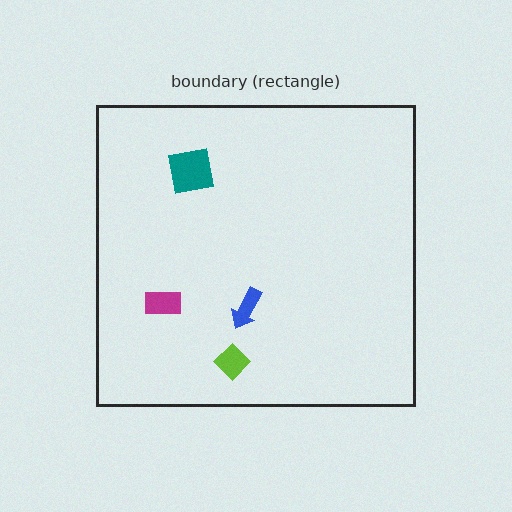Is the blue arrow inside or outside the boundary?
Inside.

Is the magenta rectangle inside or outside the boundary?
Inside.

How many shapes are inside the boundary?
4 inside, 0 outside.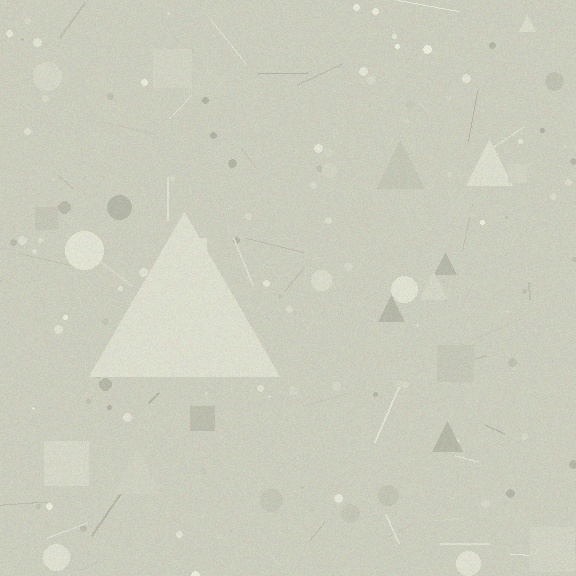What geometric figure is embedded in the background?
A triangle is embedded in the background.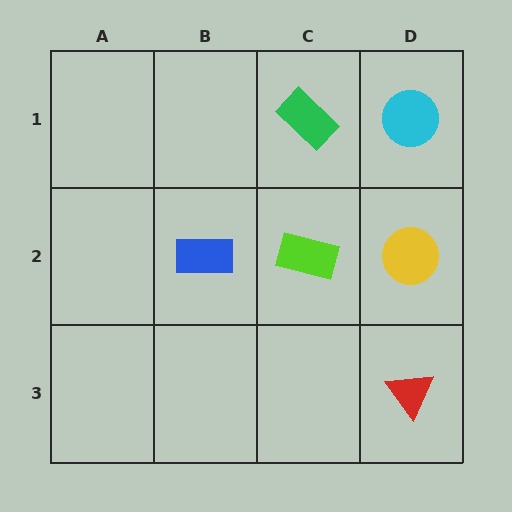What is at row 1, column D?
A cyan circle.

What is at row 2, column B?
A blue rectangle.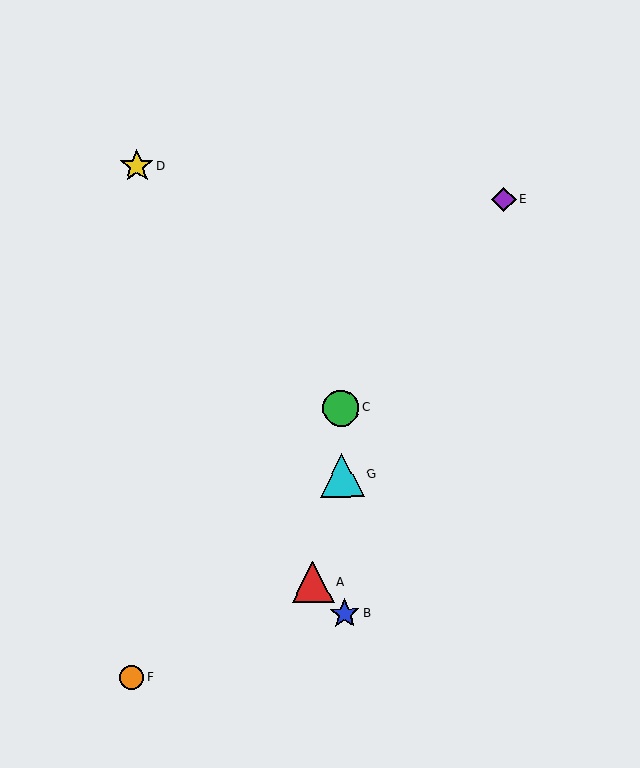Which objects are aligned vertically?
Objects B, C, G are aligned vertically.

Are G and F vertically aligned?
No, G is at x≈342 and F is at x≈131.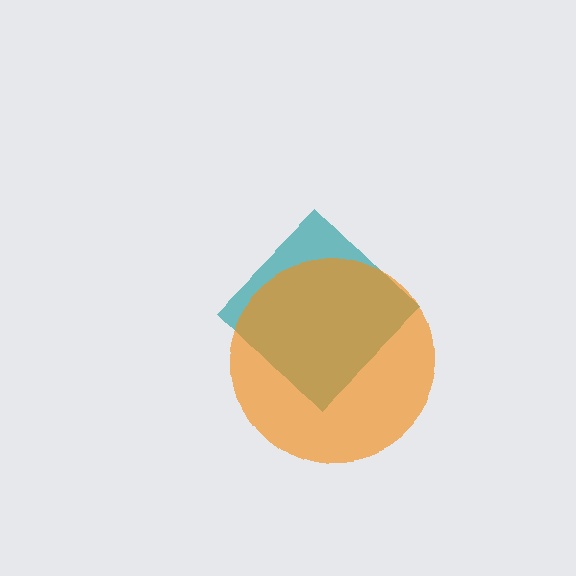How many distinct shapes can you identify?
There are 2 distinct shapes: a teal diamond, an orange circle.